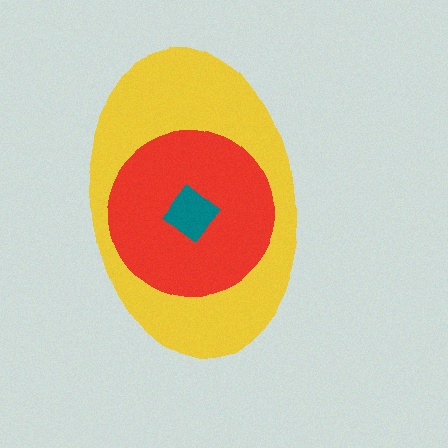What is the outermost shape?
The yellow ellipse.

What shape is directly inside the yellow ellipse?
The red circle.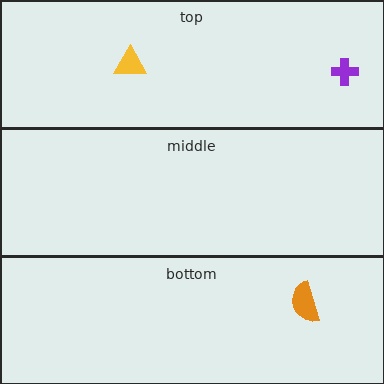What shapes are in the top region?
The yellow triangle, the purple cross.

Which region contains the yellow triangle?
The top region.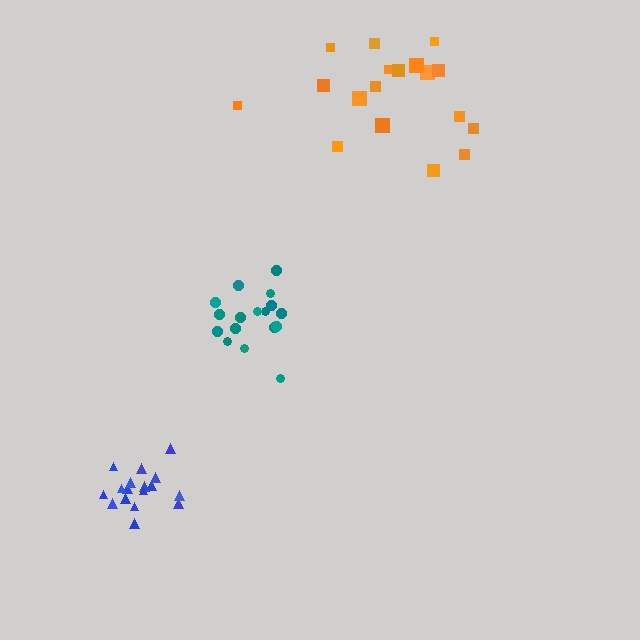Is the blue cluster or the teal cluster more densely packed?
Teal.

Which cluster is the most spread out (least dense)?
Orange.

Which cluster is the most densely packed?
Teal.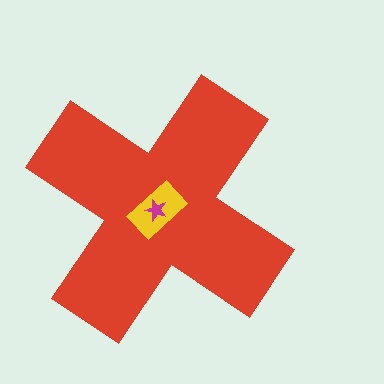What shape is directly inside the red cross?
The yellow rectangle.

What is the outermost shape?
The red cross.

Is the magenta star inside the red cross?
Yes.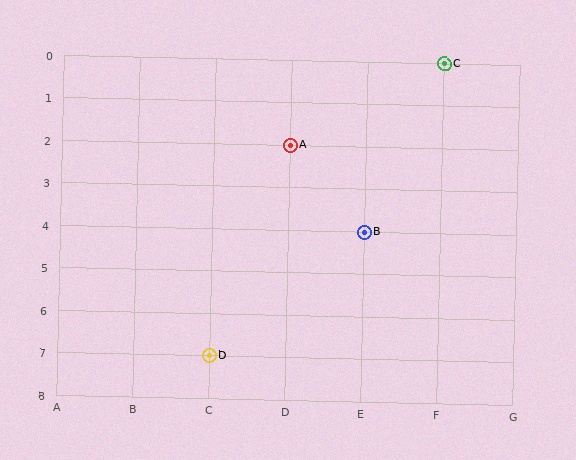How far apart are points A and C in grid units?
Points A and C are 2 columns and 2 rows apart (about 2.8 grid units diagonally).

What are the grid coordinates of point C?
Point C is at grid coordinates (F, 0).